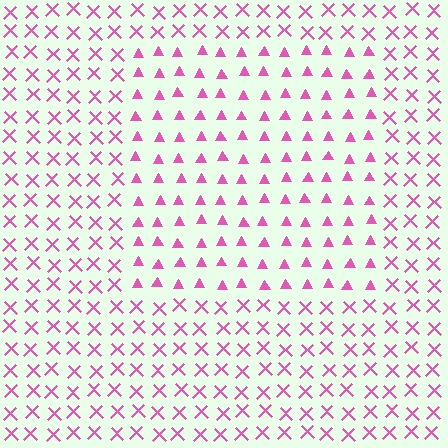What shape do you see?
I see a rectangle.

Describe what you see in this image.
The image is filled with small pink elements arranged in a uniform grid. A rectangle-shaped region contains triangles, while the surrounding area contains X marks. The boundary is defined purely by the change in element shape.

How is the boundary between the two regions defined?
The boundary is defined by a change in element shape: triangles inside vs. X marks outside. All elements share the same color and spacing.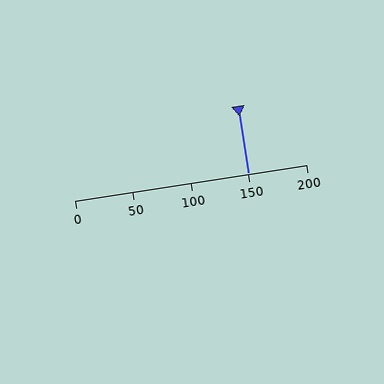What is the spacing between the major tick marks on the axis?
The major ticks are spaced 50 apart.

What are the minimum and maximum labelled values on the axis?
The axis runs from 0 to 200.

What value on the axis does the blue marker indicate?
The marker indicates approximately 150.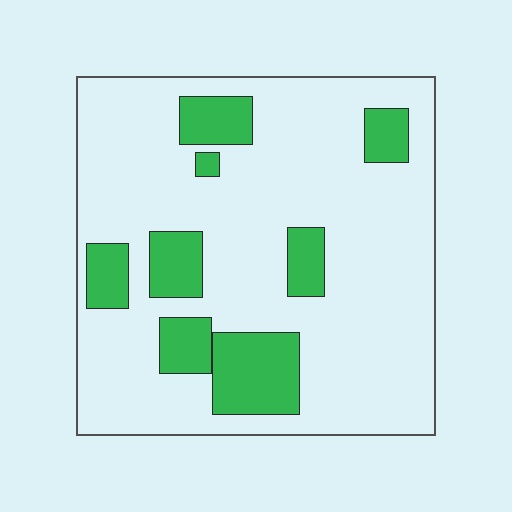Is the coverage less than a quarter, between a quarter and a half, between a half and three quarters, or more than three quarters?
Less than a quarter.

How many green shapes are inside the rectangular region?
8.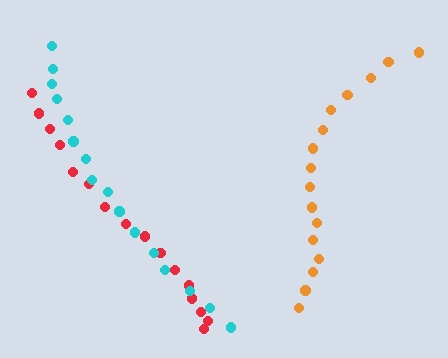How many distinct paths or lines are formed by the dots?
There are 3 distinct paths.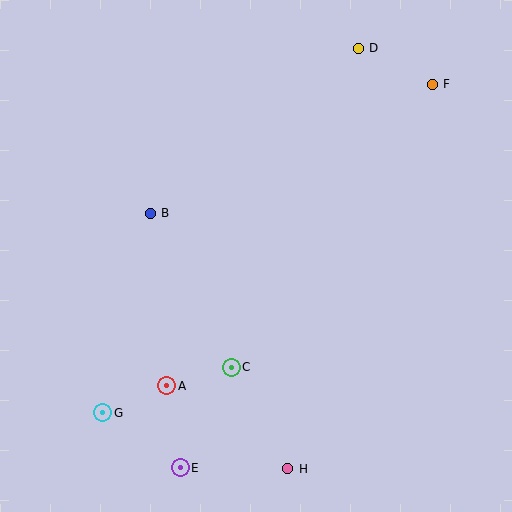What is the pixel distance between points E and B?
The distance between E and B is 256 pixels.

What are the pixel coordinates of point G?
Point G is at (103, 413).